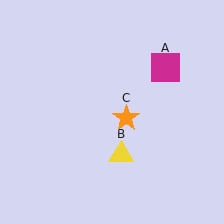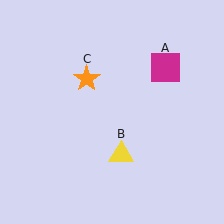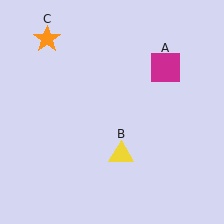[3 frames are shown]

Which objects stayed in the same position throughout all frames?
Magenta square (object A) and yellow triangle (object B) remained stationary.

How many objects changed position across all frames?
1 object changed position: orange star (object C).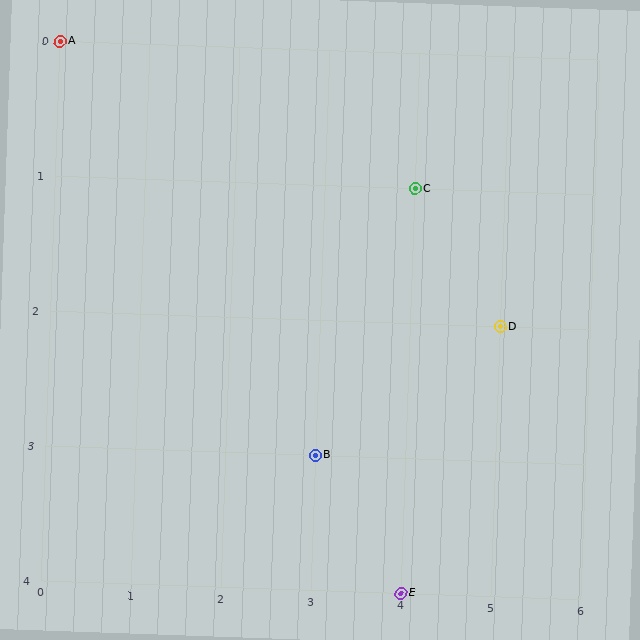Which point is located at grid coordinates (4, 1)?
Point C is at (4, 1).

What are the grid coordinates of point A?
Point A is at grid coordinates (0, 0).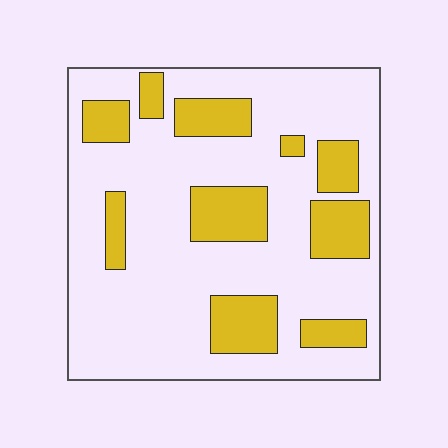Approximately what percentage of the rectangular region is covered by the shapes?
Approximately 25%.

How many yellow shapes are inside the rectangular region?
10.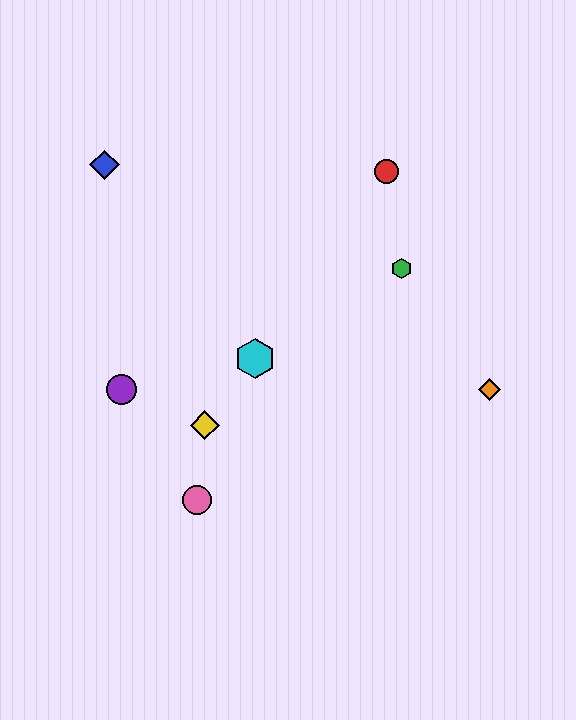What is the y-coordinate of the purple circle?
The purple circle is at y≈389.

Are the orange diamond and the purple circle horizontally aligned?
Yes, both are at y≈389.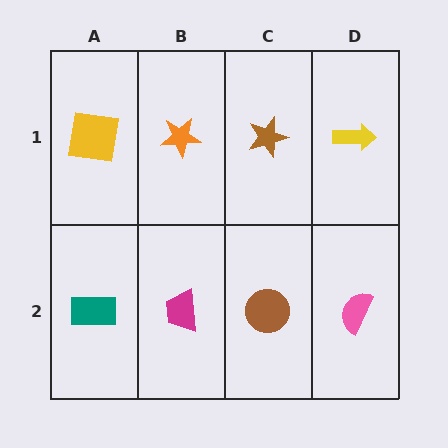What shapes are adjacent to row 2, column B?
An orange star (row 1, column B), a teal rectangle (row 2, column A), a brown circle (row 2, column C).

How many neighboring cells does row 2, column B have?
3.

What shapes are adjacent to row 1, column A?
A teal rectangle (row 2, column A), an orange star (row 1, column B).